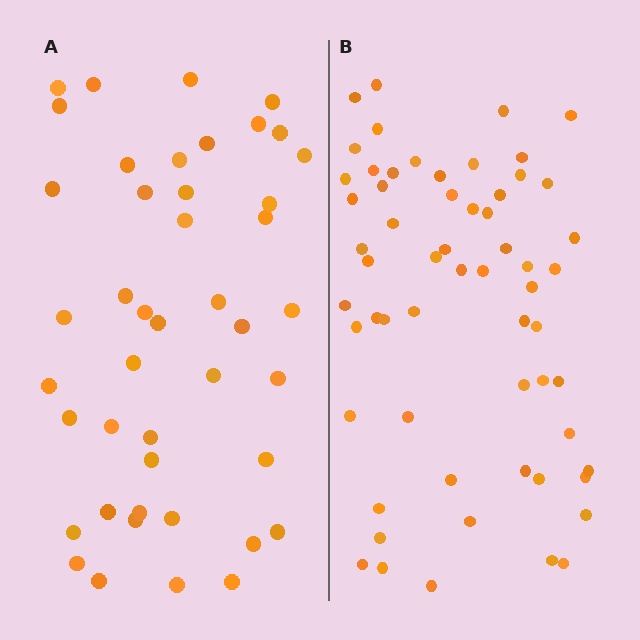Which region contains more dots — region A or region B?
Region B (the right region) has more dots.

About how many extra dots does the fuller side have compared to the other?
Region B has approximately 15 more dots than region A.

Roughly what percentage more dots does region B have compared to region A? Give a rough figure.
About 35% more.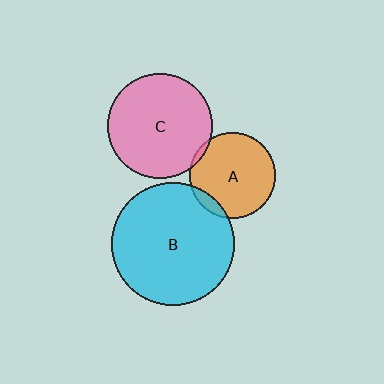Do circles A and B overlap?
Yes.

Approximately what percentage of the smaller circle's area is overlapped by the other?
Approximately 10%.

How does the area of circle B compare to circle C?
Approximately 1.4 times.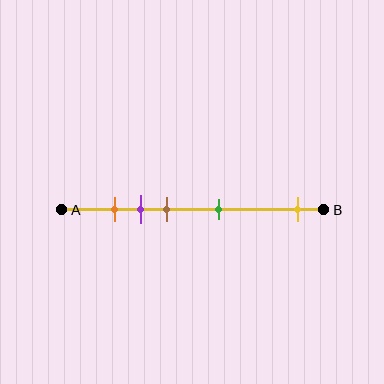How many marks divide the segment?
There are 5 marks dividing the segment.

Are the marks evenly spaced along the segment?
No, the marks are not evenly spaced.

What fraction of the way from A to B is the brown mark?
The brown mark is approximately 40% (0.4) of the way from A to B.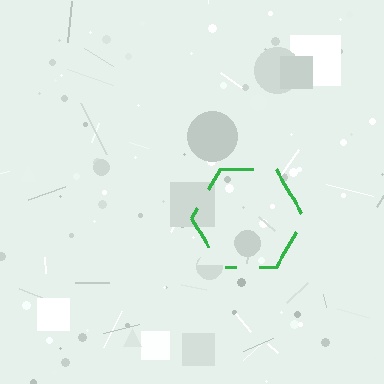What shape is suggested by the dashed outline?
The dashed outline suggests a hexagon.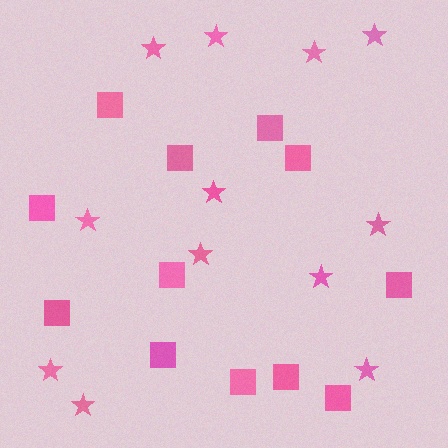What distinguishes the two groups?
There are 2 groups: one group of stars (12) and one group of squares (12).